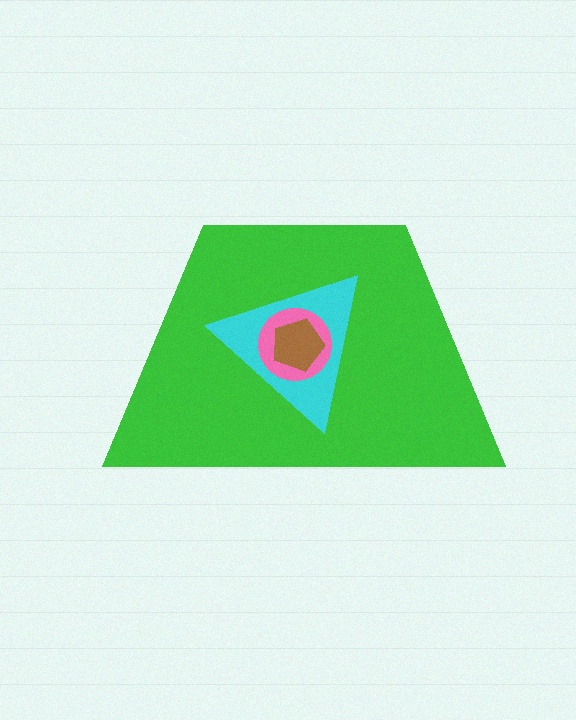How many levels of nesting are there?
4.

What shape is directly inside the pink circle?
The brown pentagon.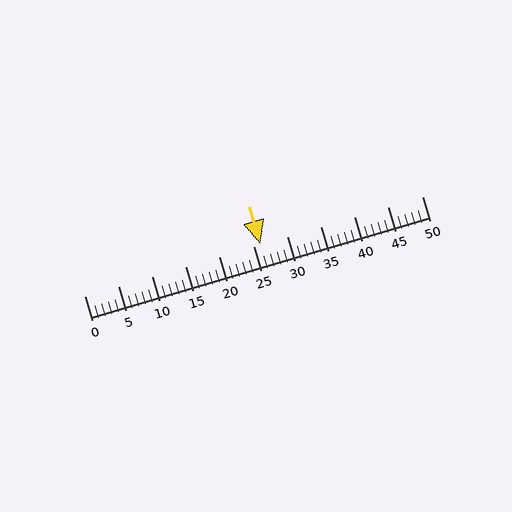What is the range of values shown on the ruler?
The ruler shows values from 0 to 50.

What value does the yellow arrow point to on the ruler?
The yellow arrow points to approximately 26.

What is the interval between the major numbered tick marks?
The major tick marks are spaced 5 units apart.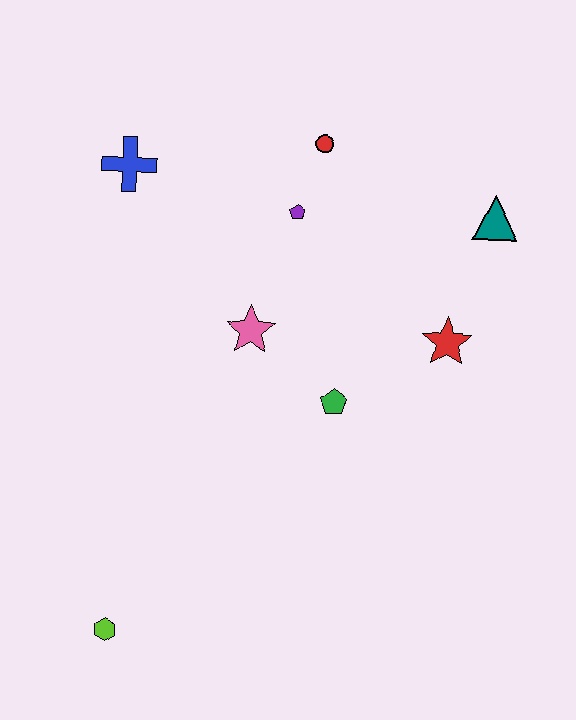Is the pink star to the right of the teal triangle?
No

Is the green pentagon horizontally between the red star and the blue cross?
Yes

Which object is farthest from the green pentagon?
The lime hexagon is farthest from the green pentagon.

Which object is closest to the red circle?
The purple pentagon is closest to the red circle.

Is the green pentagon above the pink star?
No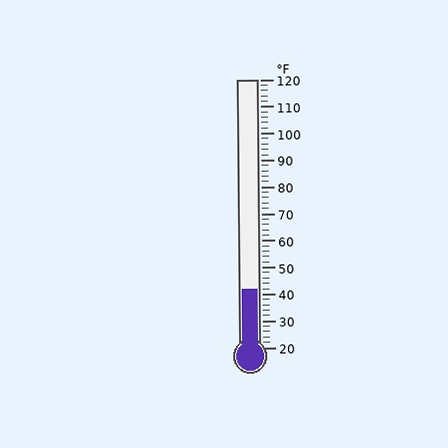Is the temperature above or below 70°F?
The temperature is below 70°F.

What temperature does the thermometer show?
The thermometer shows approximately 42°F.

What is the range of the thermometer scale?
The thermometer scale ranges from 20°F to 120°F.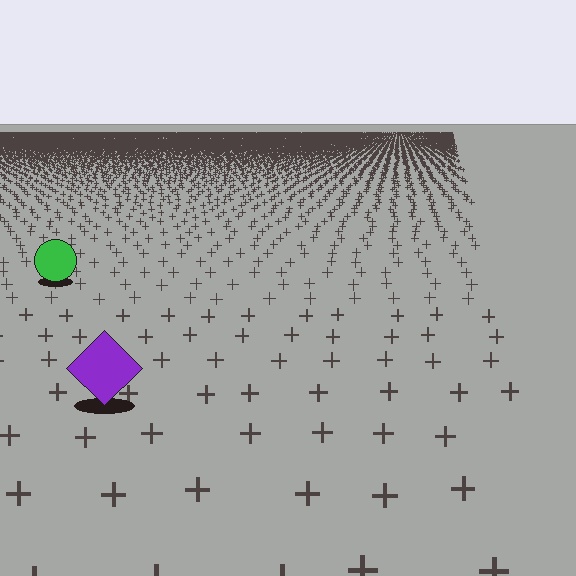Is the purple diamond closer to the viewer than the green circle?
Yes. The purple diamond is closer — you can tell from the texture gradient: the ground texture is coarser near it.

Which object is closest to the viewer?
The purple diamond is closest. The texture marks near it are larger and more spread out.